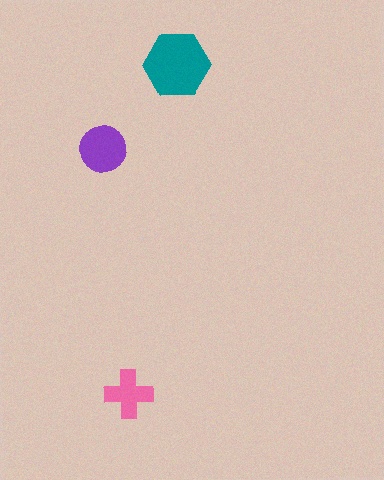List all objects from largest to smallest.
The teal hexagon, the purple circle, the pink cross.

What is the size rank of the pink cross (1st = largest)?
3rd.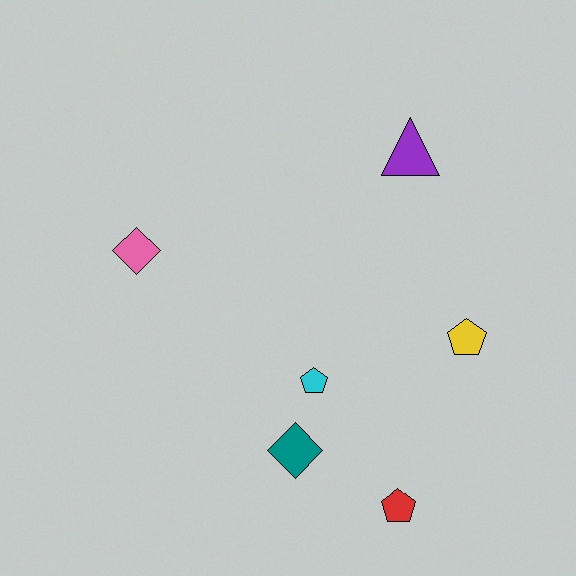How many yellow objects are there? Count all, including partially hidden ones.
There is 1 yellow object.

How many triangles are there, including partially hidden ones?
There is 1 triangle.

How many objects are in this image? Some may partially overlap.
There are 6 objects.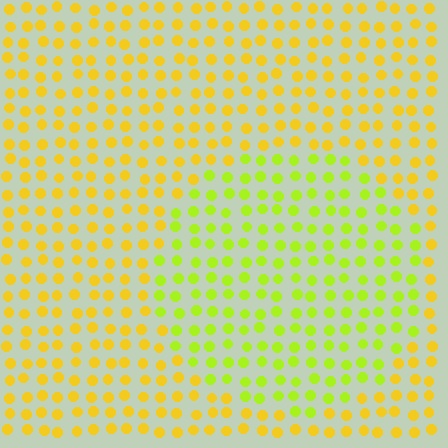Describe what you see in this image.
The image is filled with small yellow elements in a uniform arrangement. A circle-shaped region is visible where the elements are tinted to a slightly different hue, forming a subtle color boundary.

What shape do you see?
I see a circle.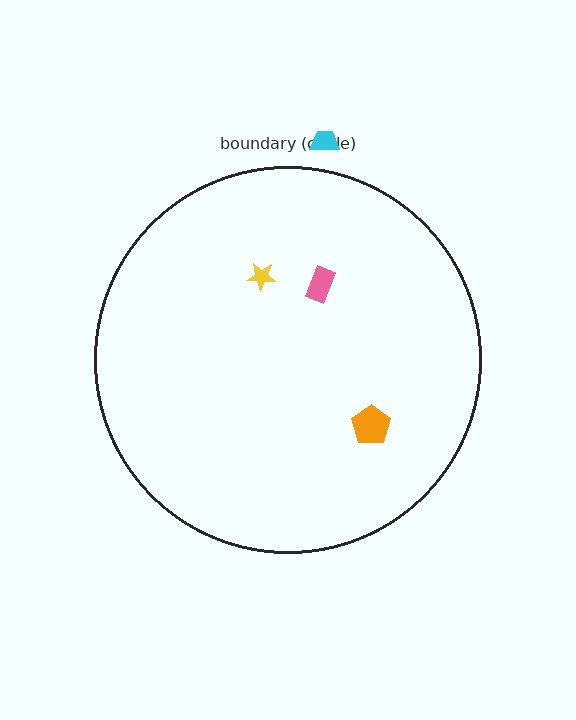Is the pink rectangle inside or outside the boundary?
Inside.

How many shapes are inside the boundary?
3 inside, 1 outside.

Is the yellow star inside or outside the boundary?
Inside.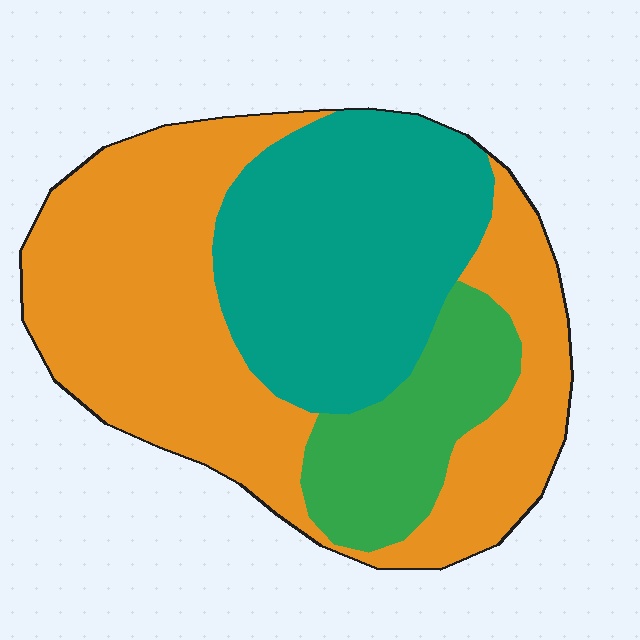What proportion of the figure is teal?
Teal takes up about one third (1/3) of the figure.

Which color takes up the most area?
Orange, at roughly 50%.